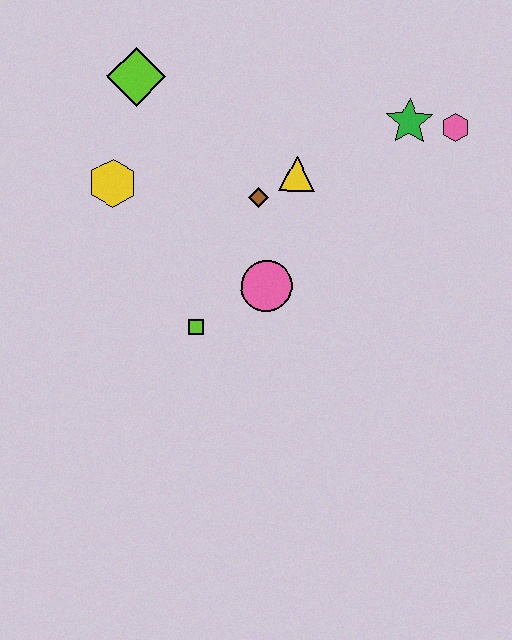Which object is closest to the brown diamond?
The yellow triangle is closest to the brown diamond.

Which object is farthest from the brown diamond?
The pink hexagon is farthest from the brown diamond.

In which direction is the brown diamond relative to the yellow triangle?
The brown diamond is to the left of the yellow triangle.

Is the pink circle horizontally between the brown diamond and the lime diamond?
No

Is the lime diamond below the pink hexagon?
No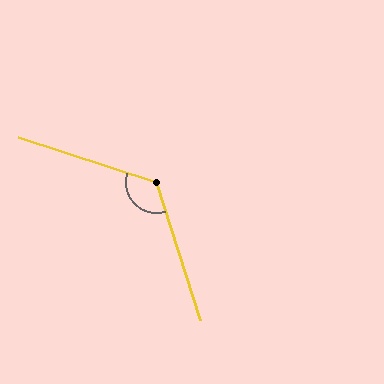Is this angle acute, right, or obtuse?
It is obtuse.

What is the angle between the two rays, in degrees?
Approximately 126 degrees.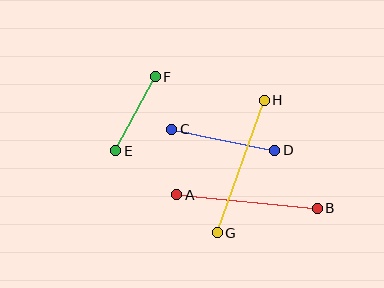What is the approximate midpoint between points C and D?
The midpoint is at approximately (223, 140) pixels.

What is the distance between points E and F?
The distance is approximately 84 pixels.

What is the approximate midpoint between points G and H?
The midpoint is at approximately (241, 166) pixels.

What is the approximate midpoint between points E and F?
The midpoint is at approximately (136, 114) pixels.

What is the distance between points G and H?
The distance is approximately 141 pixels.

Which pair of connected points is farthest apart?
Points A and B are farthest apart.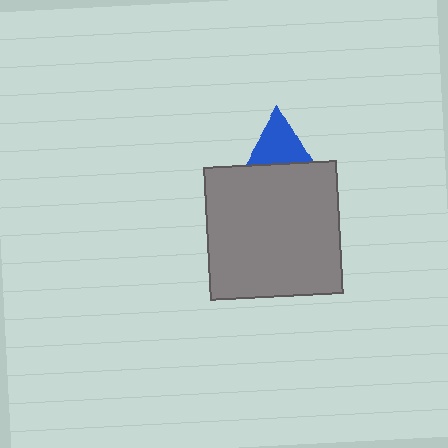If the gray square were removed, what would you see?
You would see the complete blue triangle.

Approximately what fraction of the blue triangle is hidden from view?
Roughly 65% of the blue triangle is hidden behind the gray square.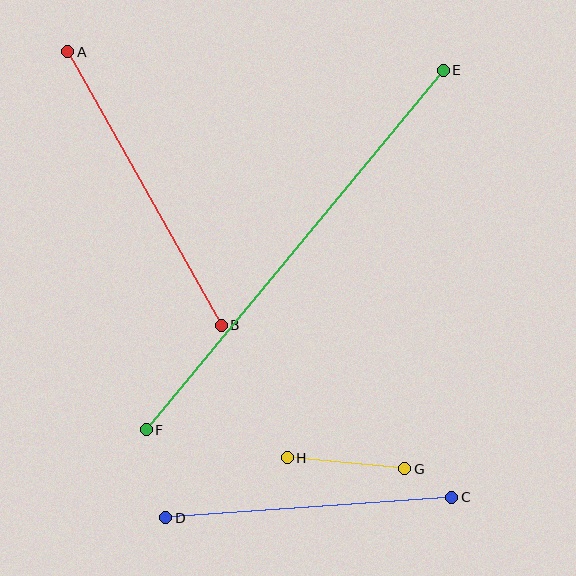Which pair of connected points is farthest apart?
Points E and F are farthest apart.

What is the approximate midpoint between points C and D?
The midpoint is at approximately (309, 508) pixels.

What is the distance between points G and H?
The distance is approximately 118 pixels.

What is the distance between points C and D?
The distance is approximately 287 pixels.